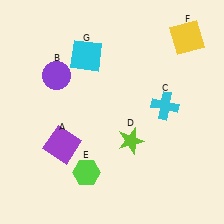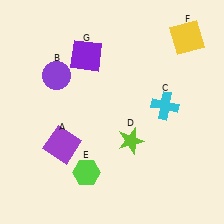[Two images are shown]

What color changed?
The square (G) changed from cyan in Image 1 to purple in Image 2.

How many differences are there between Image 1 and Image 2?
There is 1 difference between the two images.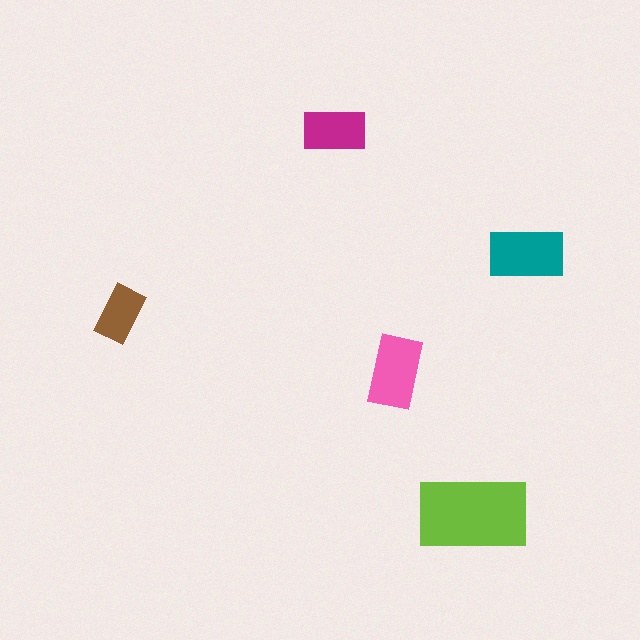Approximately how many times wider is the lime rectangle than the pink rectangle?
About 1.5 times wider.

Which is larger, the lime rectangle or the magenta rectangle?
The lime one.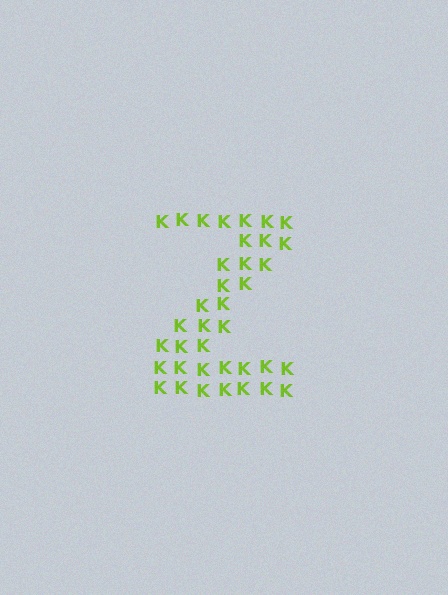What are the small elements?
The small elements are letter K's.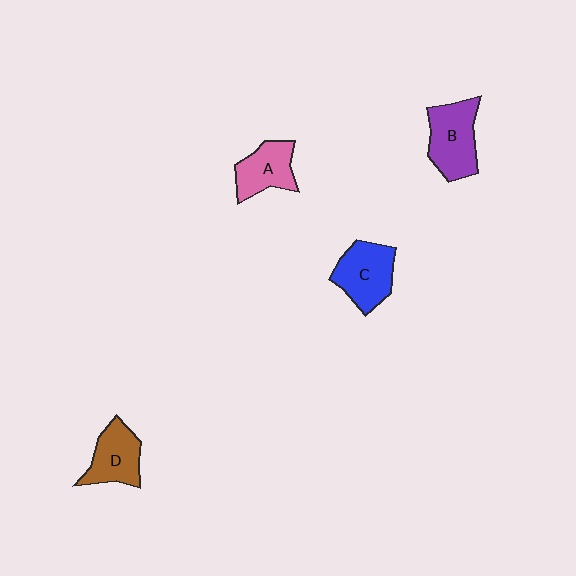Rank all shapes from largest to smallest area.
From largest to smallest: B (purple), C (blue), D (brown), A (pink).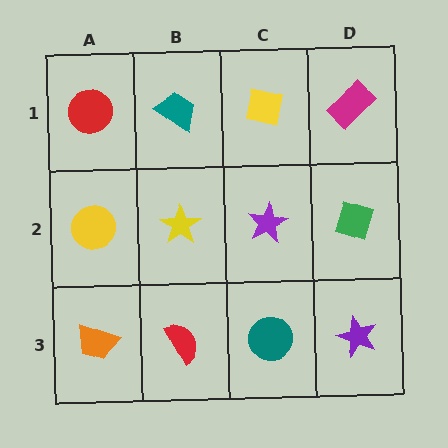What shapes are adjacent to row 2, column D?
A magenta rectangle (row 1, column D), a purple star (row 3, column D), a purple star (row 2, column C).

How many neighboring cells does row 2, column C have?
4.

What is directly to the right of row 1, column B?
A yellow square.